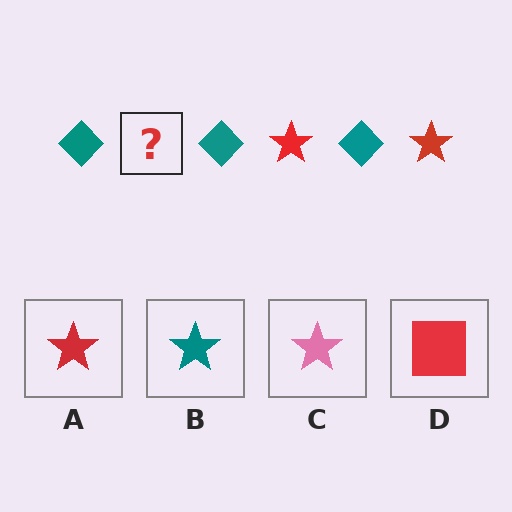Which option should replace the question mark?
Option A.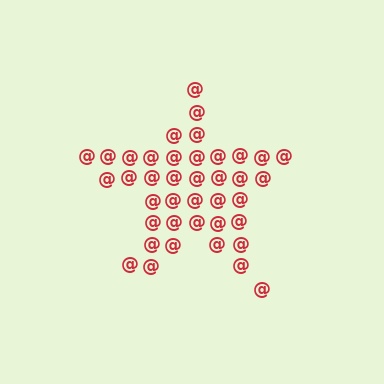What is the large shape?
The large shape is a star.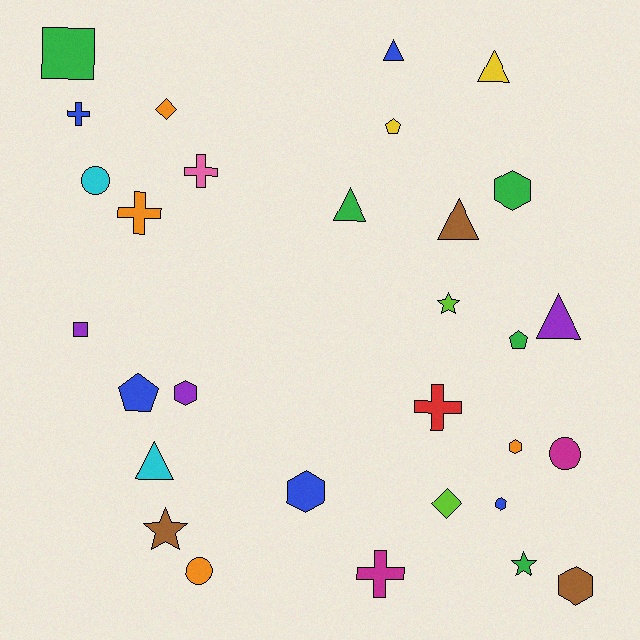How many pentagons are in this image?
There are 3 pentagons.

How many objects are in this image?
There are 30 objects.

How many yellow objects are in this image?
There are 2 yellow objects.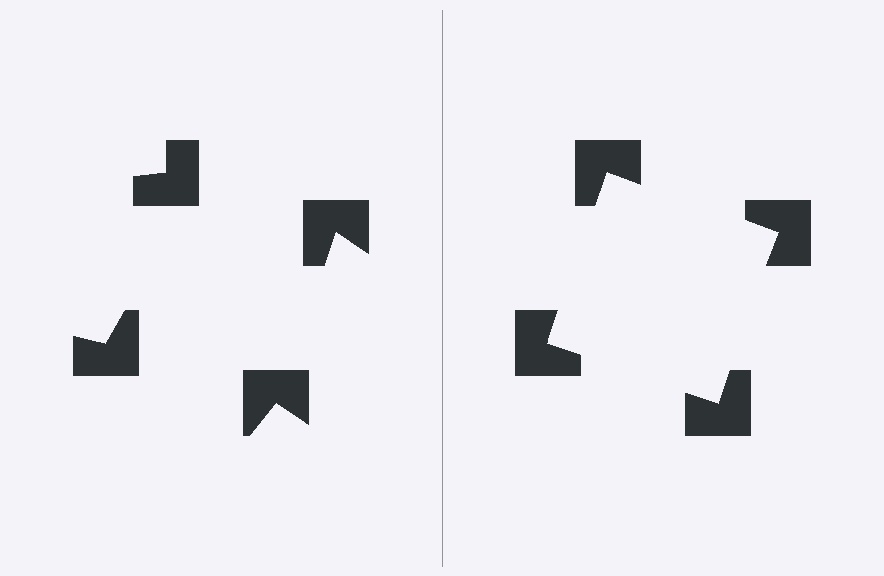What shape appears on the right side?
An illusory square.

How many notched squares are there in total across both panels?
8 — 4 on each side.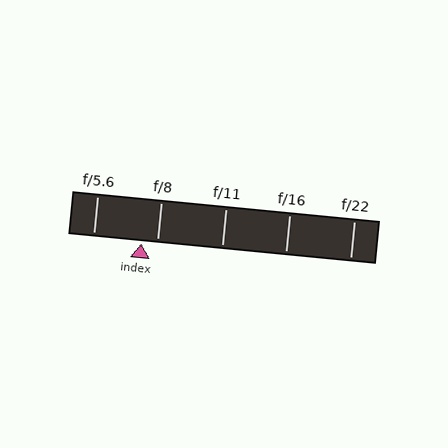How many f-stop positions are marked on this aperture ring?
There are 5 f-stop positions marked.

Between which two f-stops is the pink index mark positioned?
The index mark is between f/5.6 and f/8.